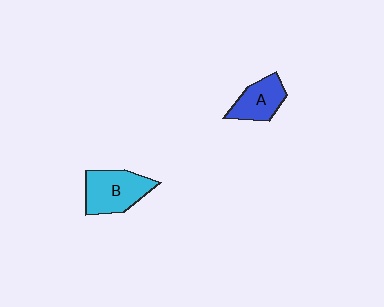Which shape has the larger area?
Shape B (cyan).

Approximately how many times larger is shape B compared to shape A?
Approximately 1.4 times.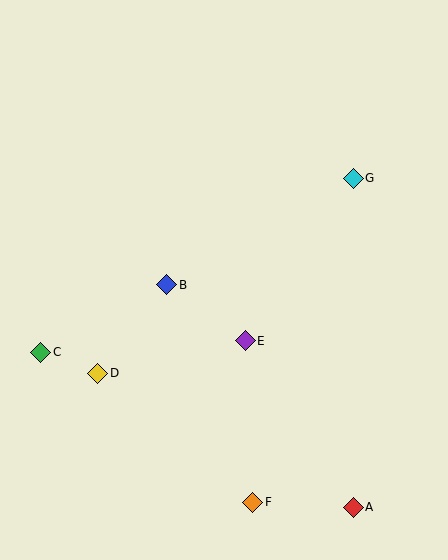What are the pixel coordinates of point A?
Point A is at (353, 507).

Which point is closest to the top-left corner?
Point B is closest to the top-left corner.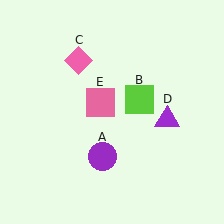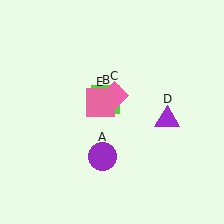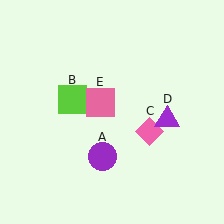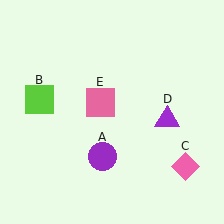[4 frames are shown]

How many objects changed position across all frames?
2 objects changed position: lime square (object B), pink diamond (object C).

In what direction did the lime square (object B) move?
The lime square (object B) moved left.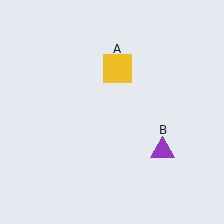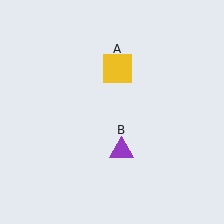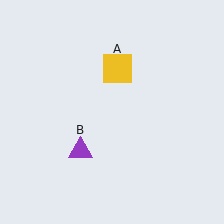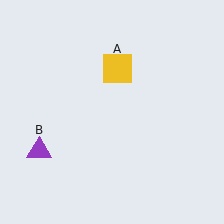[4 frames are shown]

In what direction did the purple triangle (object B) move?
The purple triangle (object B) moved left.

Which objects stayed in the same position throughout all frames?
Yellow square (object A) remained stationary.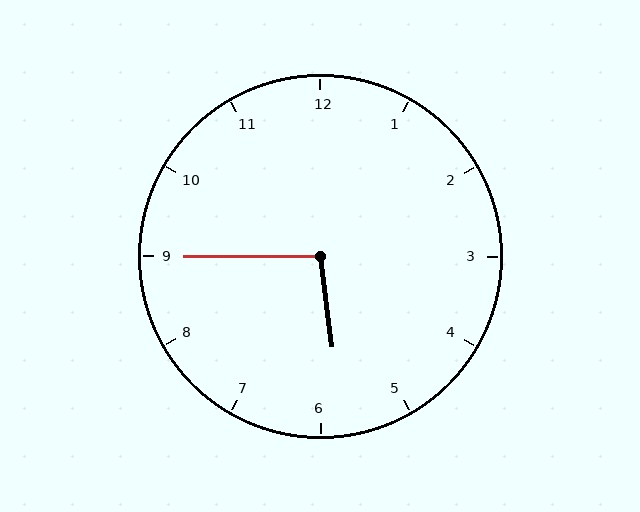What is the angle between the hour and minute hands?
Approximately 98 degrees.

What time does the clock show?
5:45.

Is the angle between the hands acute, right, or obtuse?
It is obtuse.